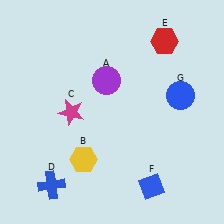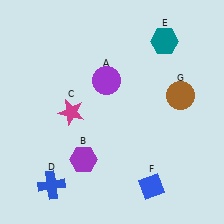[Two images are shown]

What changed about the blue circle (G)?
In Image 1, G is blue. In Image 2, it changed to brown.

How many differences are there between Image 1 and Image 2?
There are 3 differences between the two images.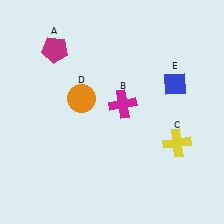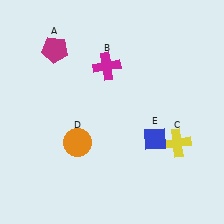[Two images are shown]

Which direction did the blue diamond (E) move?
The blue diamond (E) moved down.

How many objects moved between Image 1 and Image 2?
3 objects moved between the two images.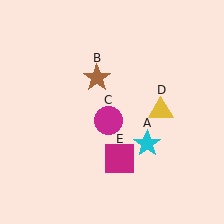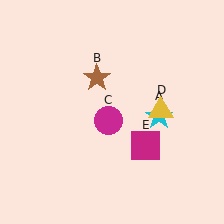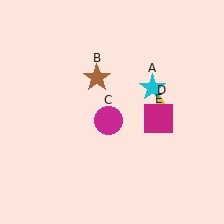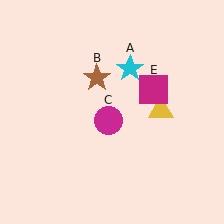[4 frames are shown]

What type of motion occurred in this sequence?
The cyan star (object A), magenta square (object E) rotated counterclockwise around the center of the scene.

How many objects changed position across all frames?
2 objects changed position: cyan star (object A), magenta square (object E).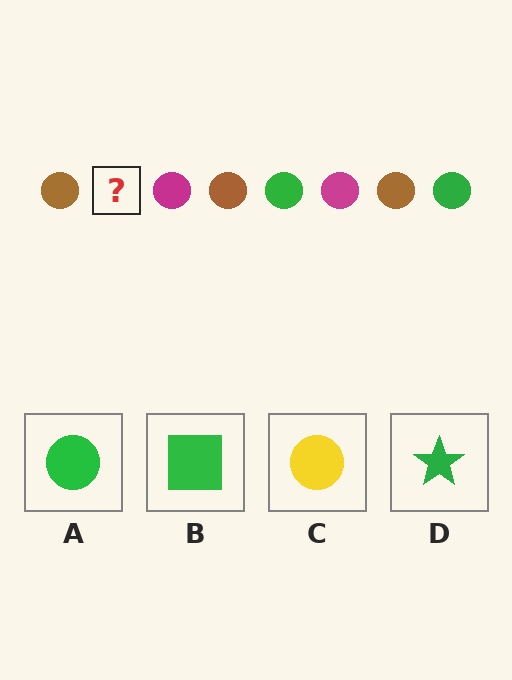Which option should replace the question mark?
Option A.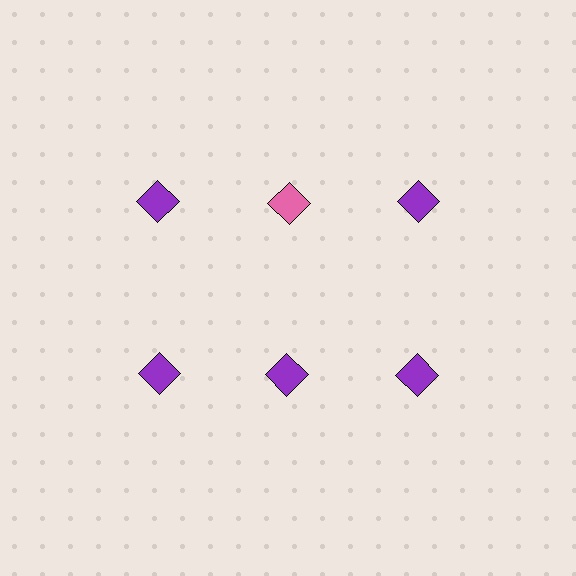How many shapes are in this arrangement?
There are 6 shapes arranged in a grid pattern.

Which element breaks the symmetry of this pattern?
The pink diamond in the top row, second from left column breaks the symmetry. All other shapes are purple diamonds.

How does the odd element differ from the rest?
It has a different color: pink instead of purple.